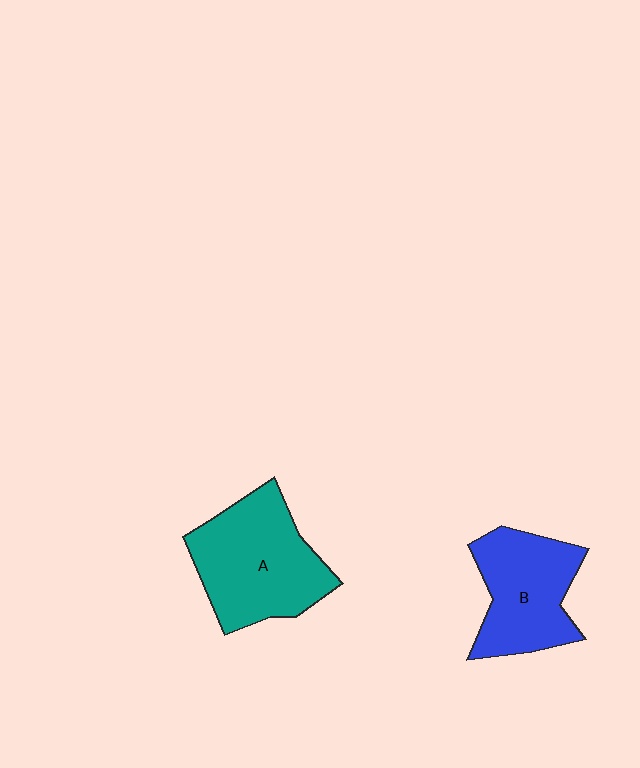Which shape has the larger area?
Shape A (teal).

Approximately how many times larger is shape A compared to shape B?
Approximately 1.2 times.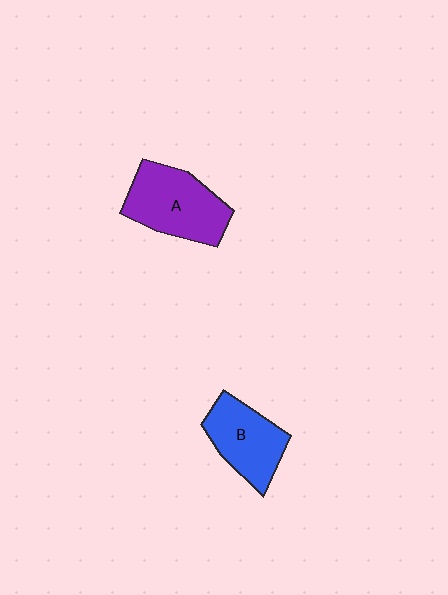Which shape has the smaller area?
Shape B (blue).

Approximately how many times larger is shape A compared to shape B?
Approximately 1.2 times.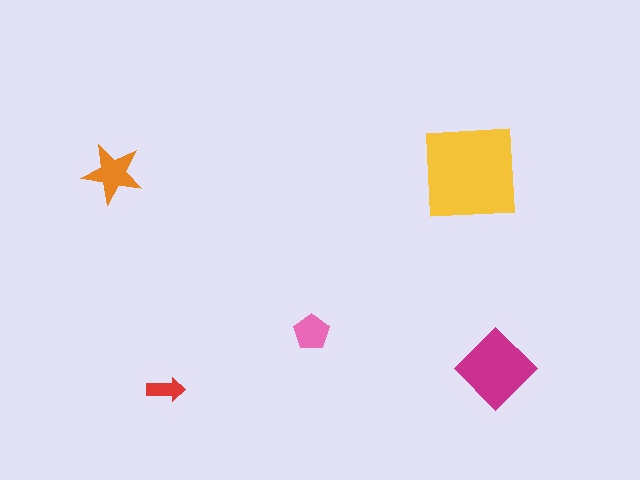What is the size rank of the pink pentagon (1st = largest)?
4th.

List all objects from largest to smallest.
The yellow square, the magenta diamond, the orange star, the pink pentagon, the red arrow.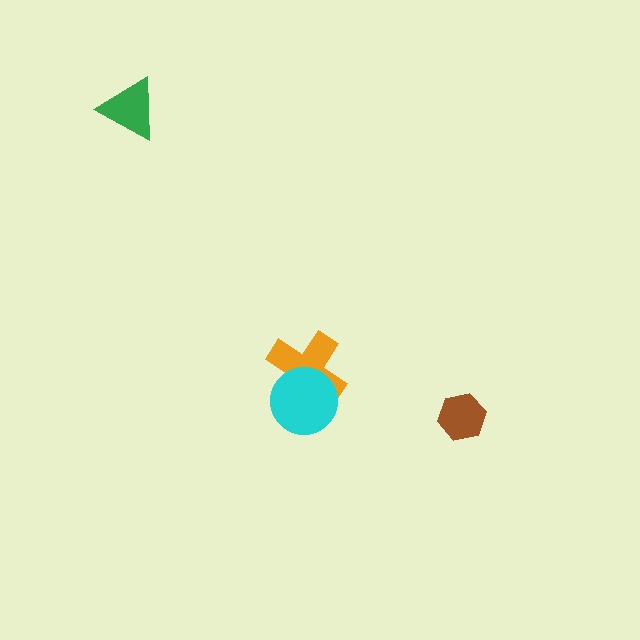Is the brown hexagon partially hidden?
No, no other shape covers it.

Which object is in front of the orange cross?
The cyan circle is in front of the orange cross.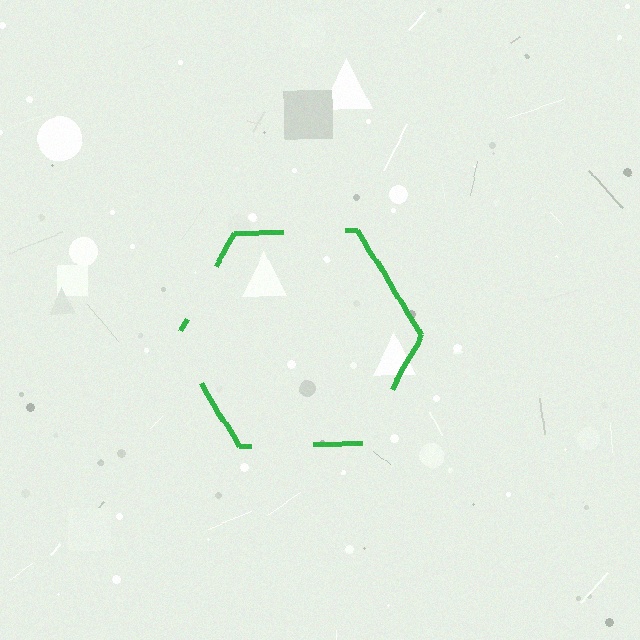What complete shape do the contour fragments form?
The contour fragments form a hexagon.